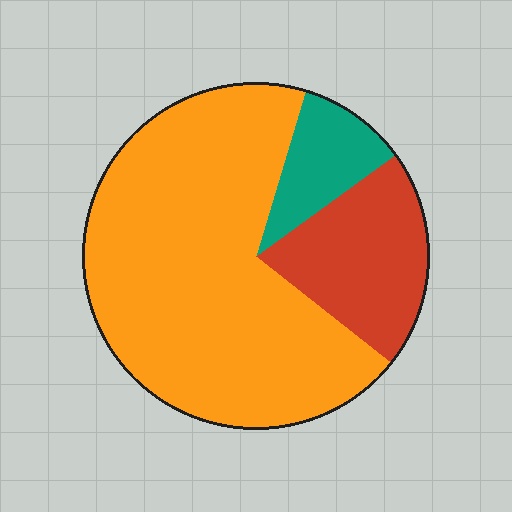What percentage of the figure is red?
Red covers roughly 20% of the figure.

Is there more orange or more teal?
Orange.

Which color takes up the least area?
Teal, at roughly 10%.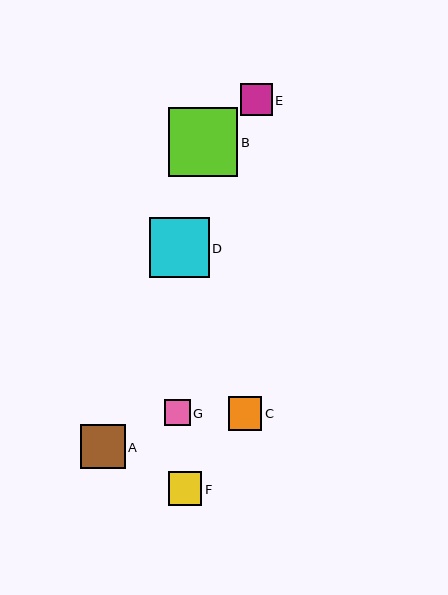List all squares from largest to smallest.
From largest to smallest: B, D, A, F, C, E, G.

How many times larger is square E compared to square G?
Square E is approximately 1.2 times the size of square G.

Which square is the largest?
Square B is the largest with a size of approximately 69 pixels.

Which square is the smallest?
Square G is the smallest with a size of approximately 26 pixels.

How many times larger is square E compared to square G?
Square E is approximately 1.2 times the size of square G.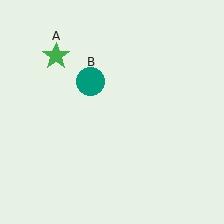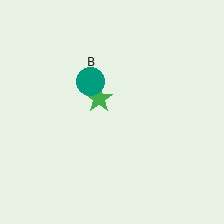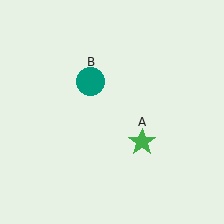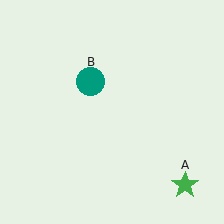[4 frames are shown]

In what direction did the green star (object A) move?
The green star (object A) moved down and to the right.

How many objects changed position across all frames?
1 object changed position: green star (object A).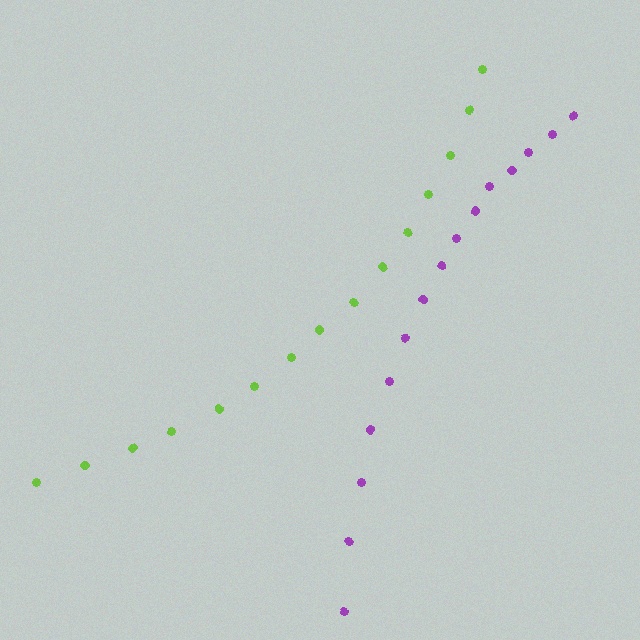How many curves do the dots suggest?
There are 2 distinct paths.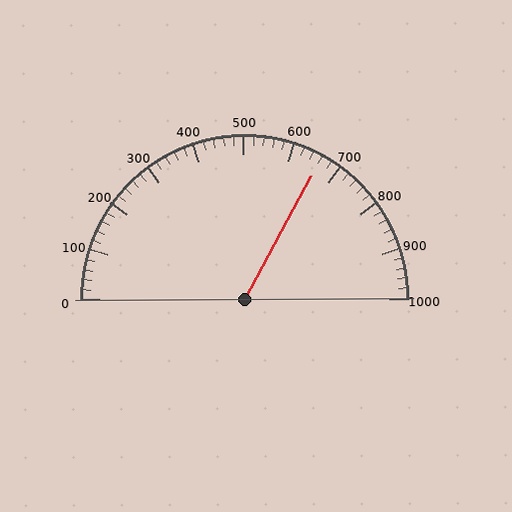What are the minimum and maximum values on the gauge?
The gauge ranges from 0 to 1000.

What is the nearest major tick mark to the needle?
The nearest major tick mark is 700.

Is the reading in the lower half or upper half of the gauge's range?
The reading is in the upper half of the range (0 to 1000).